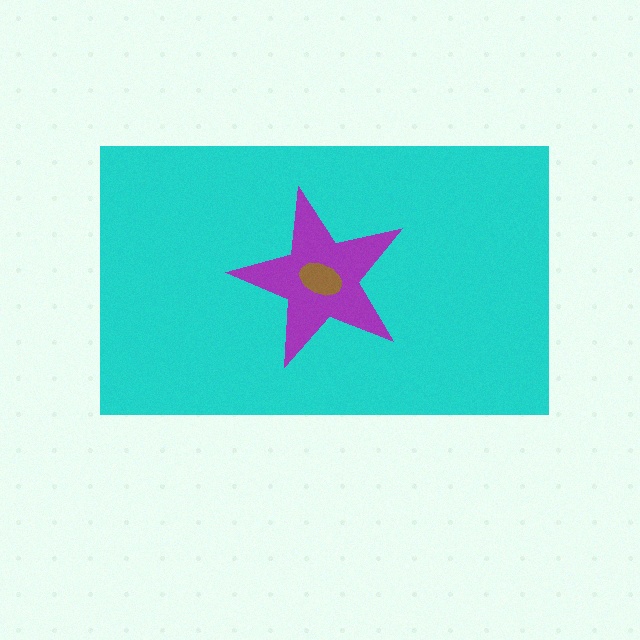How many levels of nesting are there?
3.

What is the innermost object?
The brown ellipse.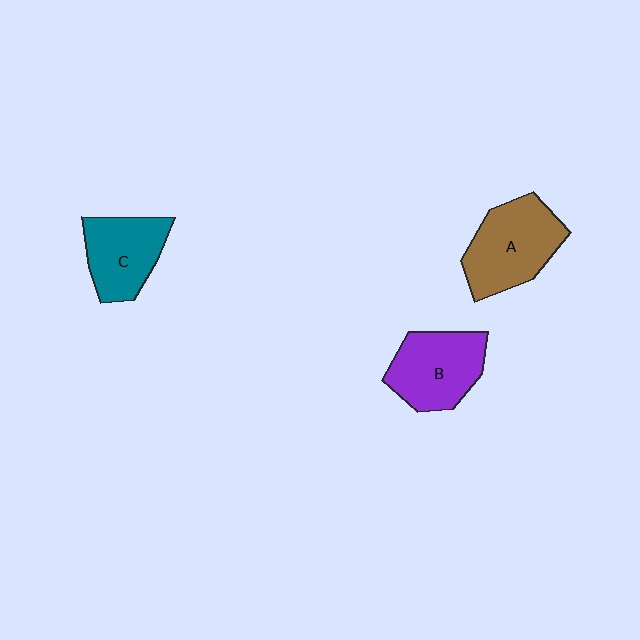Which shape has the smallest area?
Shape C (teal).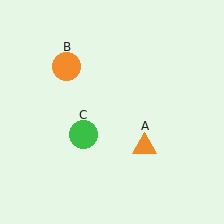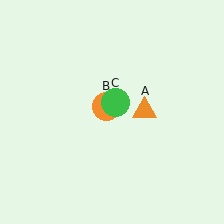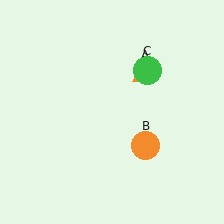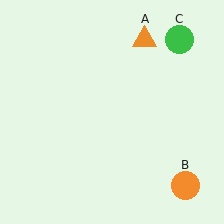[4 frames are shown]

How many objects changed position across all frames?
3 objects changed position: orange triangle (object A), orange circle (object B), green circle (object C).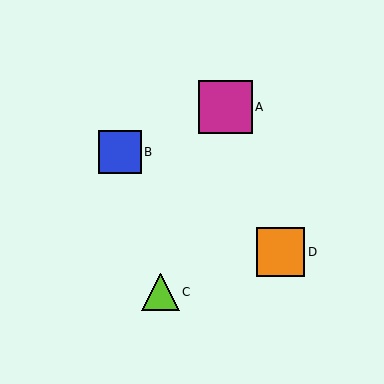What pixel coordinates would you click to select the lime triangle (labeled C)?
Click at (160, 292) to select the lime triangle C.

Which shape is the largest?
The magenta square (labeled A) is the largest.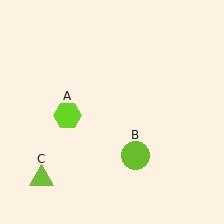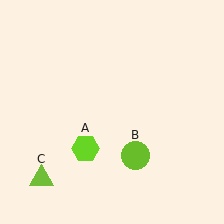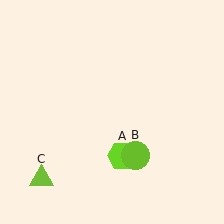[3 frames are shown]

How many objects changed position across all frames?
1 object changed position: lime hexagon (object A).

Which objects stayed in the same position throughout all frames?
Lime circle (object B) and lime triangle (object C) remained stationary.